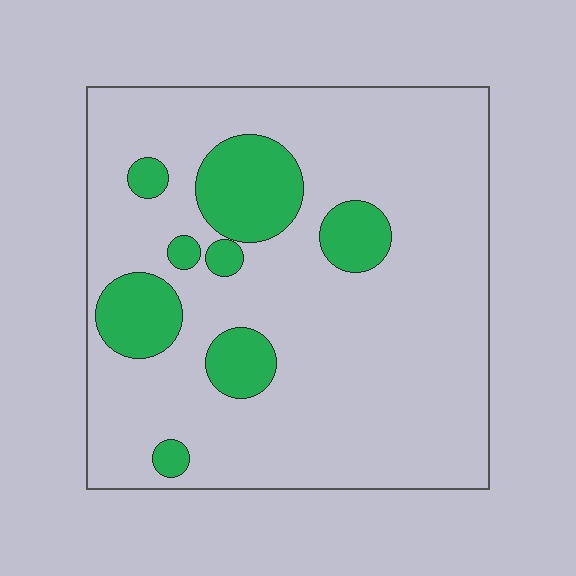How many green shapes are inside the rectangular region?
8.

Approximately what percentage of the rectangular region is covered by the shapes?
Approximately 15%.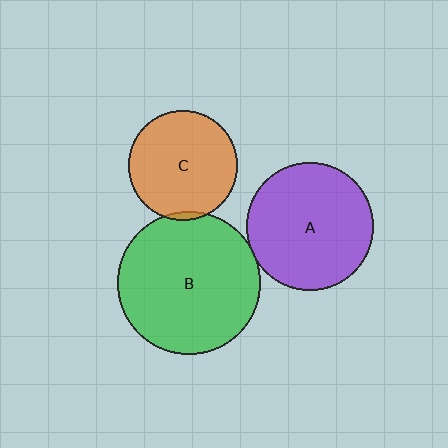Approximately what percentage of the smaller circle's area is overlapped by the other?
Approximately 5%.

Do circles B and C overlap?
Yes.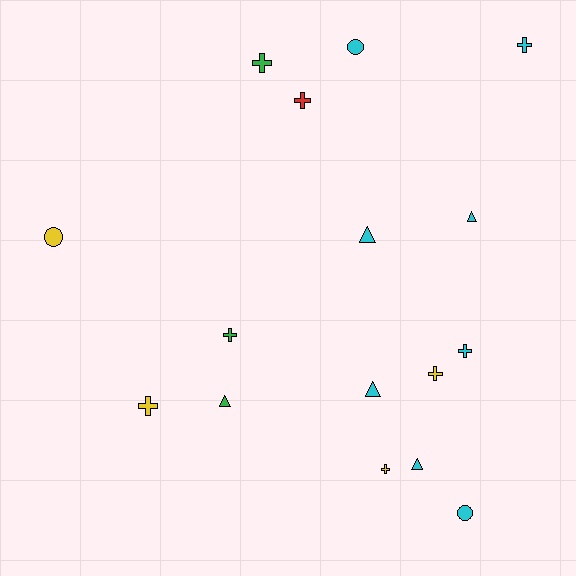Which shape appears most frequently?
Cross, with 8 objects.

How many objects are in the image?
There are 16 objects.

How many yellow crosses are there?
There are 3 yellow crosses.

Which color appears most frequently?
Cyan, with 8 objects.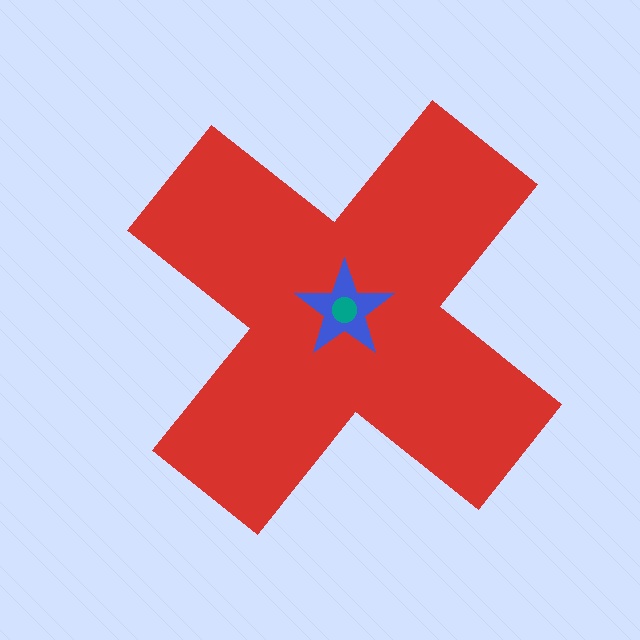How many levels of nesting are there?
3.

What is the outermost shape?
The red cross.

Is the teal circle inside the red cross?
Yes.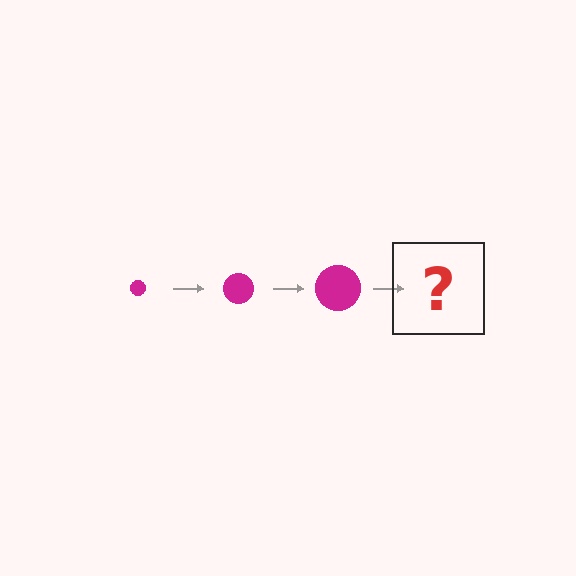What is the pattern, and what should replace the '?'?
The pattern is that the circle gets progressively larger each step. The '?' should be a magenta circle, larger than the previous one.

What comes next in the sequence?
The next element should be a magenta circle, larger than the previous one.